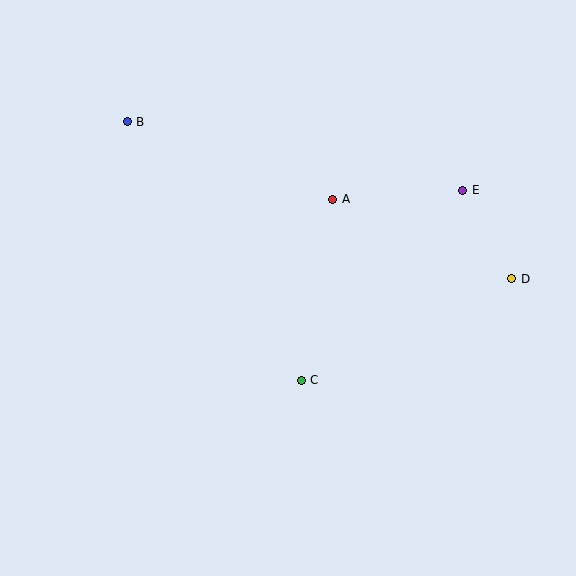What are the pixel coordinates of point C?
Point C is at (301, 380).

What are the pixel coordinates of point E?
Point E is at (463, 190).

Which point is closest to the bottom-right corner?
Point D is closest to the bottom-right corner.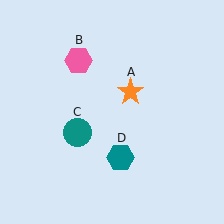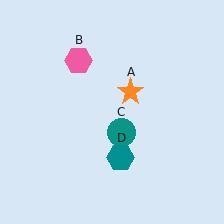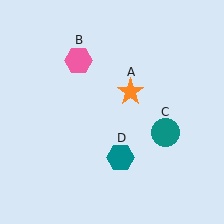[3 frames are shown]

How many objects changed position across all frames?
1 object changed position: teal circle (object C).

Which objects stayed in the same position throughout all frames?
Orange star (object A) and pink hexagon (object B) and teal hexagon (object D) remained stationary.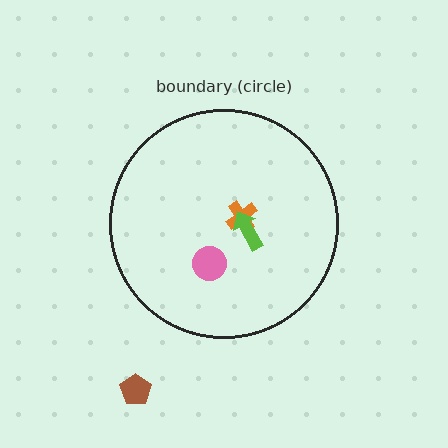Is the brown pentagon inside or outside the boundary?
Outside.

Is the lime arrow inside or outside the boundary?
Inside.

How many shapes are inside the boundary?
3 inside, 1 outside.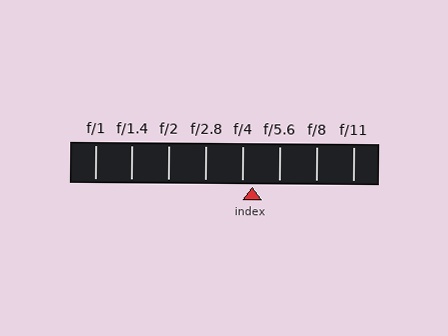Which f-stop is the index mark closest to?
The index mark is closest to f/4.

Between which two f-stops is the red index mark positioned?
The index mark is between f/4 and f/5.6.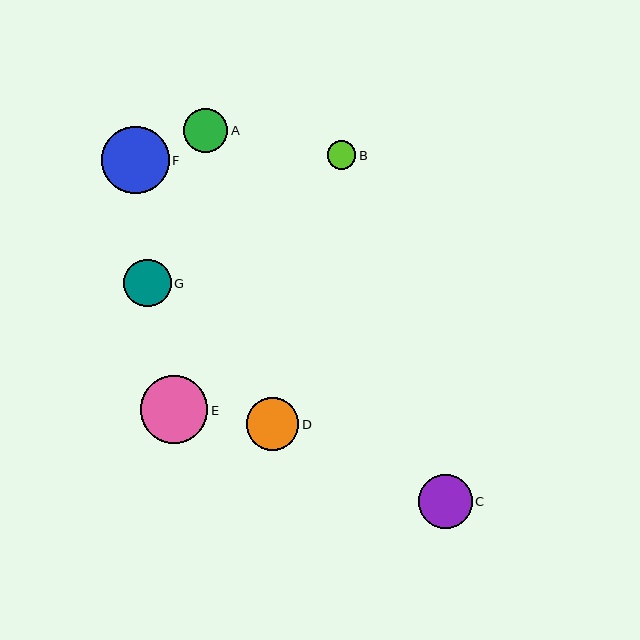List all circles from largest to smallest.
From largest to smallest: E, F, C, D, G, A, B.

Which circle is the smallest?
Circle B is the smallest with a size of approximately 28 pixels.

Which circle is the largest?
Circle E is the largest with a size of approximately 68 pixels.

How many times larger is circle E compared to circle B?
Circle E is approximately 2.4 times the size of circle B.